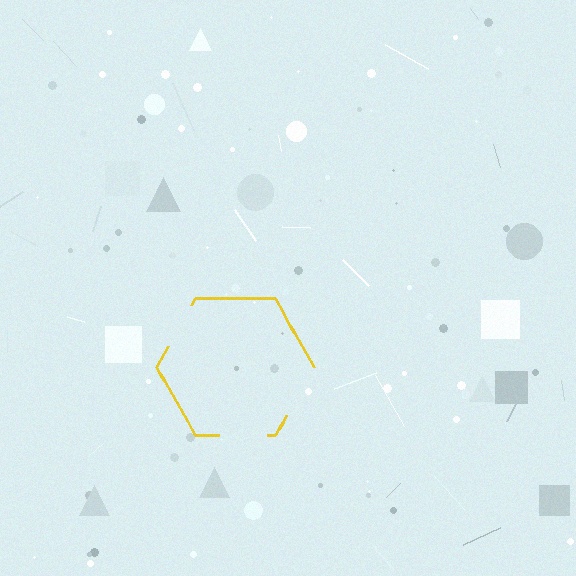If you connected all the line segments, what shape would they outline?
They would outline a hexagon.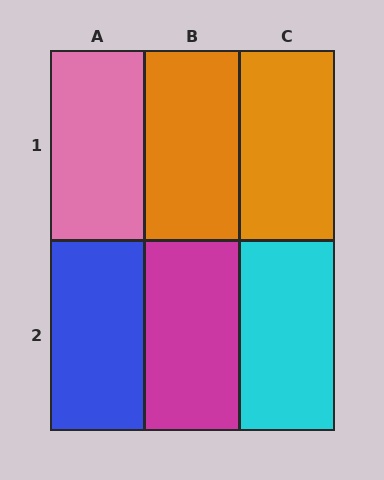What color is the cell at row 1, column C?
Orange.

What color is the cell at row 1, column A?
Pink.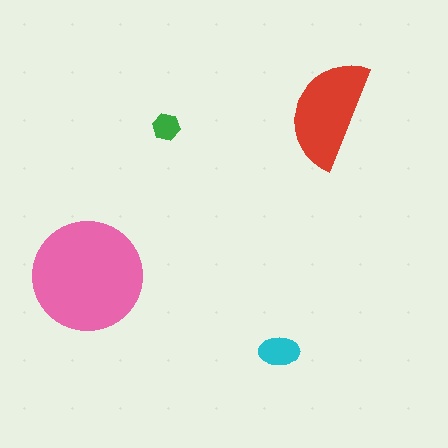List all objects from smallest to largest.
The green hexagon, the cyan ellipse, the red semicircle, the pink circle.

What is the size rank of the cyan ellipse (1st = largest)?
3rd.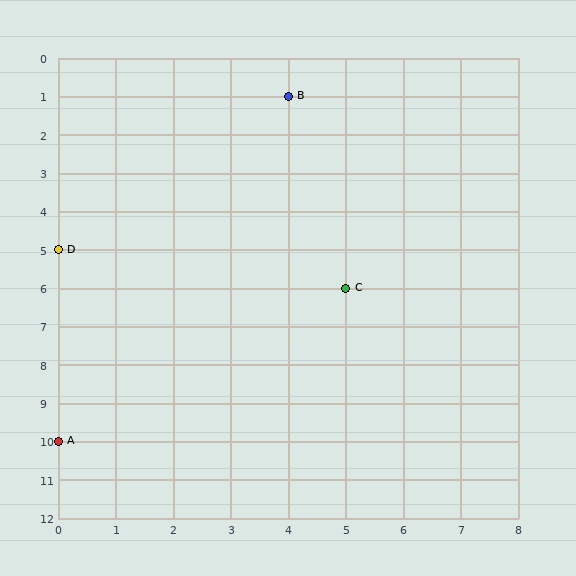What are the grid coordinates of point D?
Point D is at grid coordinates (0, 5).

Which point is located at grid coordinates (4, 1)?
Point B is at (4, 1).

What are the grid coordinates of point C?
Point C is at grid coordinates (5, 6).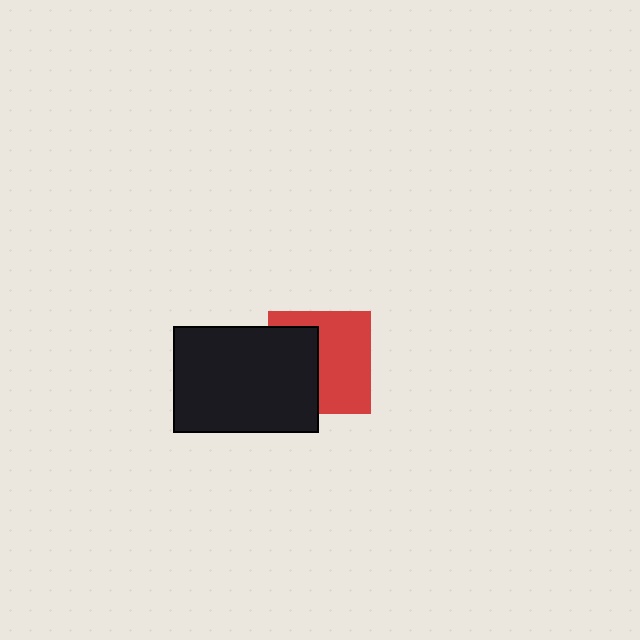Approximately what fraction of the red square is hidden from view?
Roughly 43% of the red square is hidden behind the black rectangle.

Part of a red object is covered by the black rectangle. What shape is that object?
It is a square.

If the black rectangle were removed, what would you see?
You would see the complete red square.